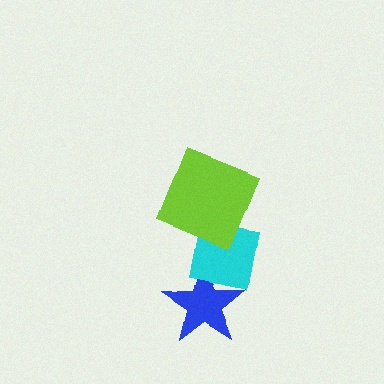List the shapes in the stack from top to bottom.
From top to bottom: the lime square, the cyan square, the blue star.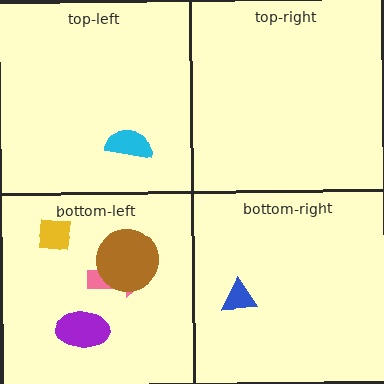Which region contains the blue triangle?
The bottom-right region.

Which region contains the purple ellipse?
The bottom-left region.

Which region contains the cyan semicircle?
The top-left region.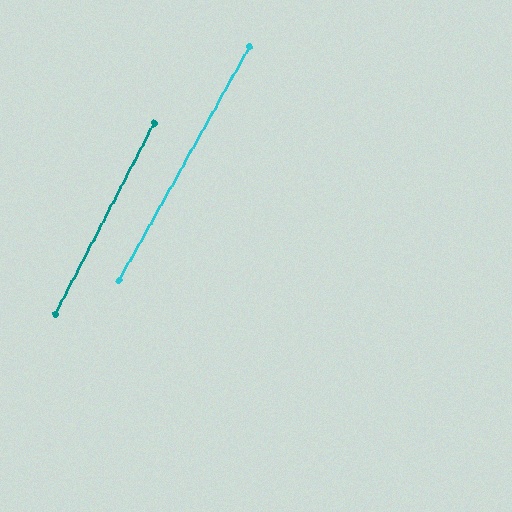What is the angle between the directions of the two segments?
Approximately 2 degrees.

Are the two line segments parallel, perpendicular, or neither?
Parallel — their directions differ by only 1.6°.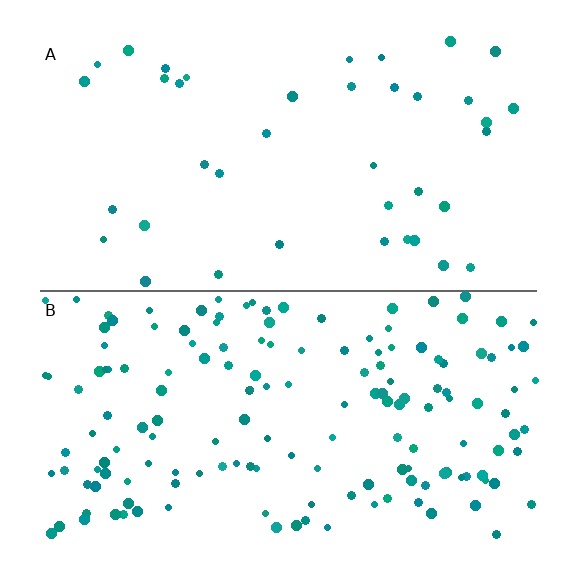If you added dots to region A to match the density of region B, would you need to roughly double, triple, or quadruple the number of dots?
Approximately quadruple.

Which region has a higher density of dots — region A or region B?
B (the bottom).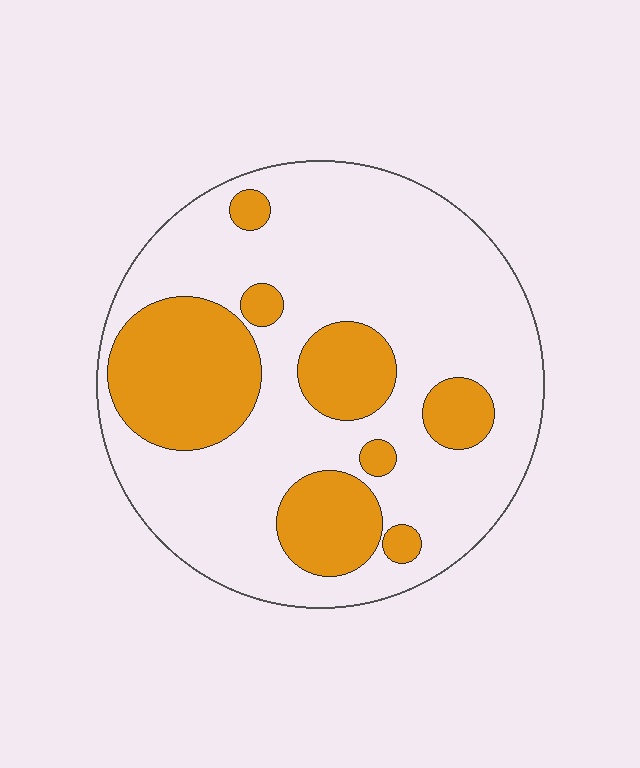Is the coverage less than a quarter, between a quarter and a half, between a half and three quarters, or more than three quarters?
Between a quarter and a half.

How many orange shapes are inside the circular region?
8.